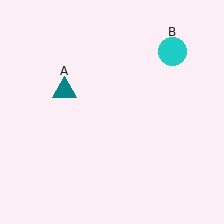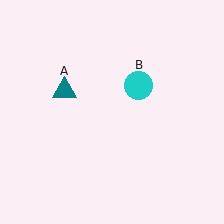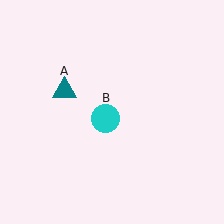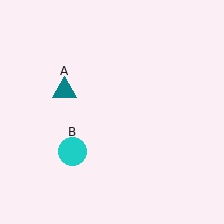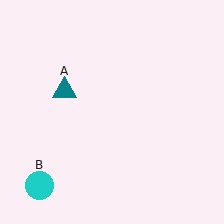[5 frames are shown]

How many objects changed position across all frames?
1 object changed position: cyan circle (object B).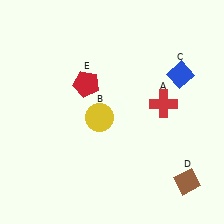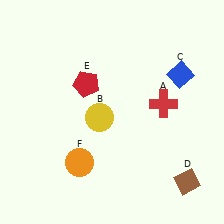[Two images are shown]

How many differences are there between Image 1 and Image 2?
There is 1 difference between the two images.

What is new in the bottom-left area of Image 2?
An orange circle (F) was added in the bottom-left area of Image 2.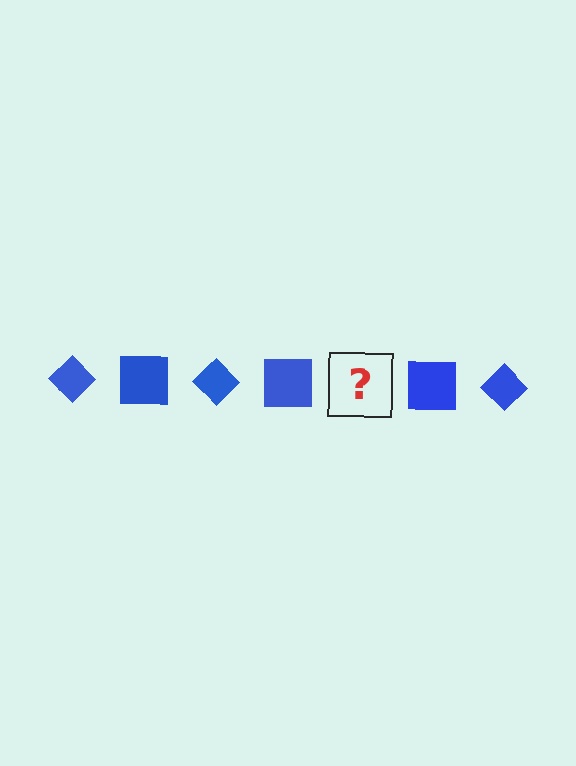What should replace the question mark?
The question mark should be replaced with a blue diamond.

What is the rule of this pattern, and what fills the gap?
The rule is that the pattern cycles through diamond, square shapes in blue. The gap should be filled with a blue diamond.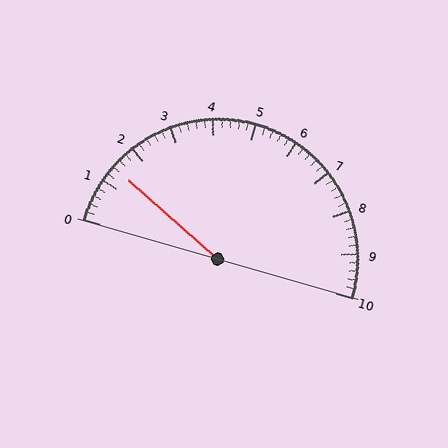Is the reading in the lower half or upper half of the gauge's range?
The reading is in the lower half of the range (0 to 10).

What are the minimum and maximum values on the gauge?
The gauge ranges from 0 to 10.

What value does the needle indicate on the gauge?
The needle indicates approximately 1.4.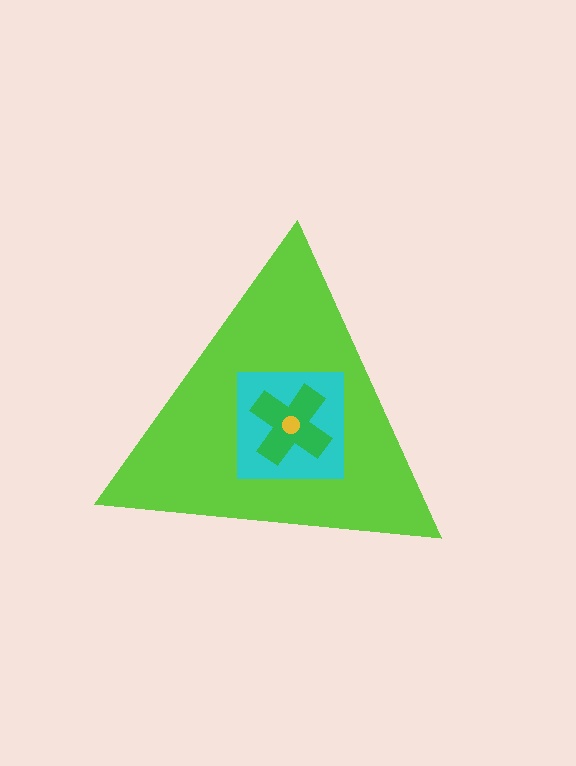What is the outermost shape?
The lime triangle.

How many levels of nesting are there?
4.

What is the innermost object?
The yellow circle.